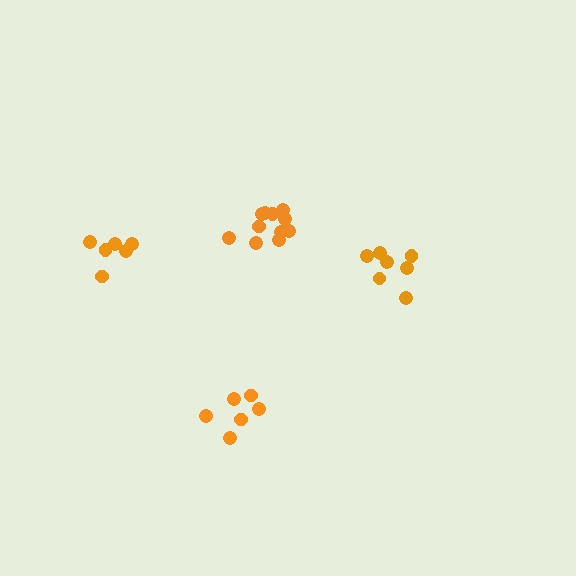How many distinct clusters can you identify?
There are 4 distinct clusters.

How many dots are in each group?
Group 1: 11 dots, Group 2: 6 dots, Group 3: 6 dots, Group 4: 7 dots (30 total).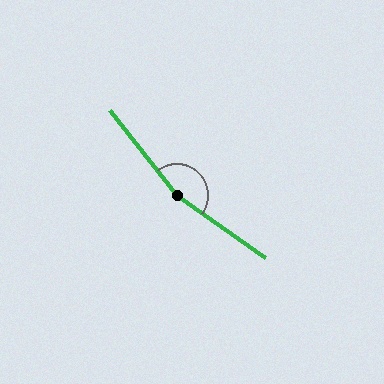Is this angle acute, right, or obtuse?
It is obtuse.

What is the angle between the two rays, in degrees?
Approximately 163 degrees.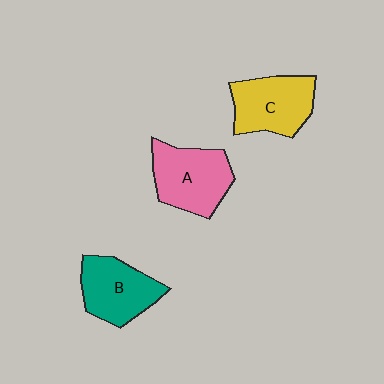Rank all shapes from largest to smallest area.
From largest to smallest: A (pink), C (yellow), B (teal).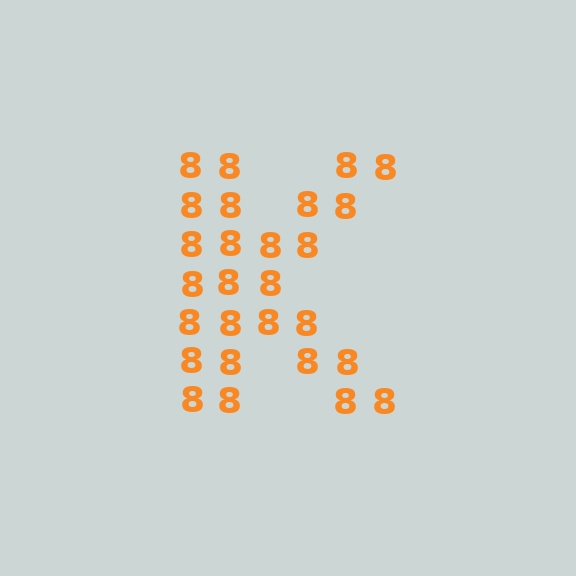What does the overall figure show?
The overall figure shows the letter K.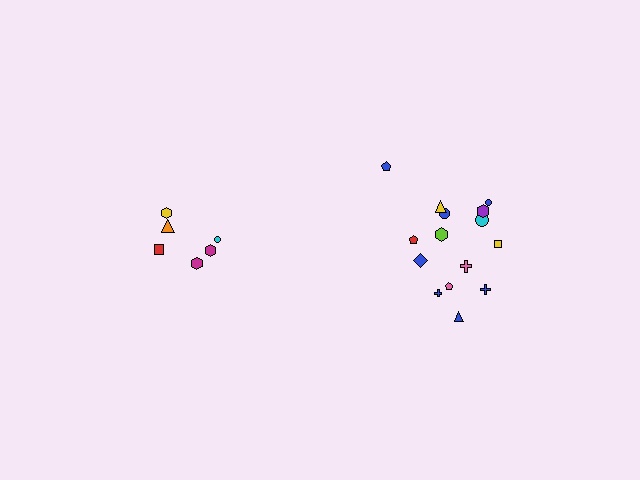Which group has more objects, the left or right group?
The right group.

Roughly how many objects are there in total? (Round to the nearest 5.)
Roughly 20 objects in total.